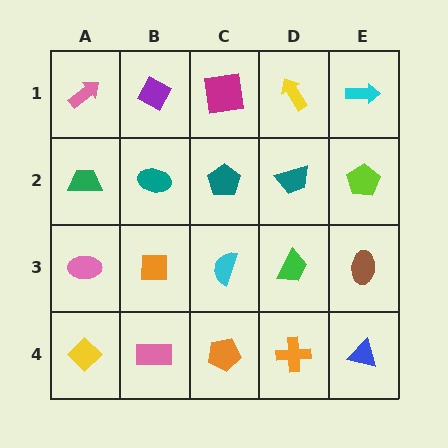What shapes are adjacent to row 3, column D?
A teal trapezoid (row 2, column D), an orange cross (row 4, column D), a cyan semicircle (row 3, column C), a brown ellipse (row 3, column E).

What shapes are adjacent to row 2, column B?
A purple diamond (row 1, column B), an orange square (row 3, column B), a green trapezoid (row 2, column A), a teal pentagon (row 2, column C).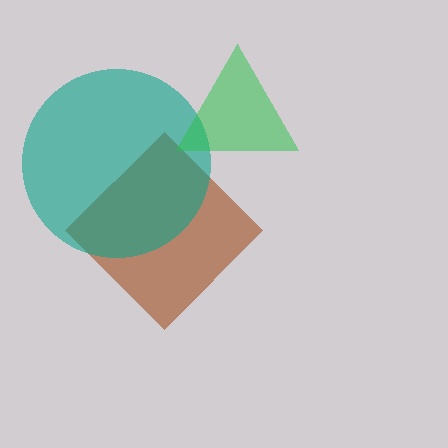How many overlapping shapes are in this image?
There are 3 overlapping shapes in the image.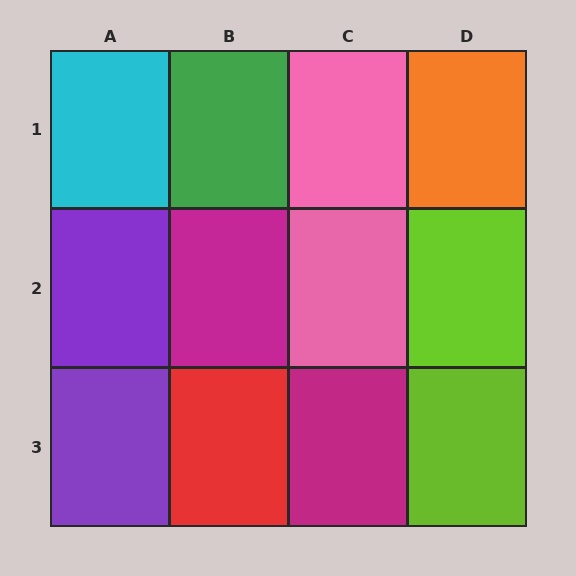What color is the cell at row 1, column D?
Orange.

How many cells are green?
1 cell is green.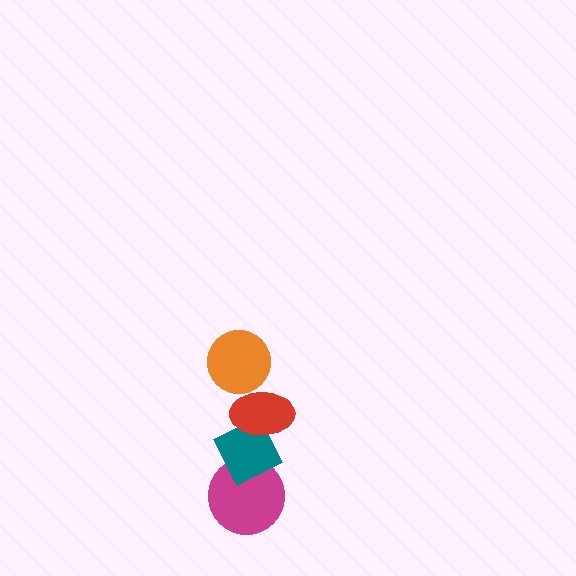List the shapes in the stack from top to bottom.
From top to bottom: the orange circle, the red ellipse, the teal diamond, the magenta circle.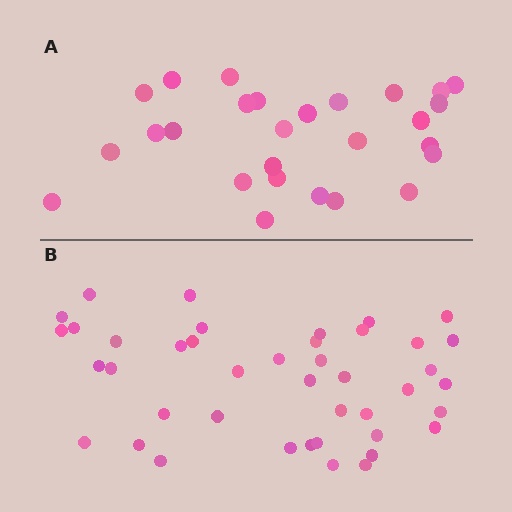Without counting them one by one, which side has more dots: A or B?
Region B (the bottom region) has more dots.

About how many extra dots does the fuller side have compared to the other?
Region B has approximately 15 more dots than region A.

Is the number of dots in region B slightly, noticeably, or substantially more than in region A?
Region B has substantially more. The ratio is roughly 1.6 to 1.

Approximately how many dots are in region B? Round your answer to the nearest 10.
About 40 dots. (The exact count is 42, which rounds to 40.)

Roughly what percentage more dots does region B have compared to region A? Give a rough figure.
About 55% more.